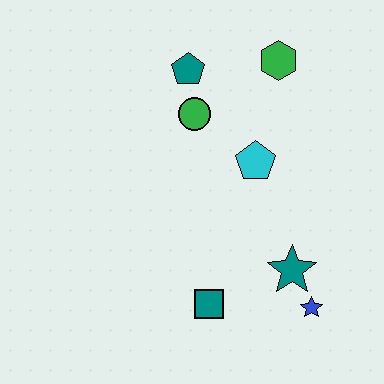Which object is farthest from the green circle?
The blue star is farthest from the green circle.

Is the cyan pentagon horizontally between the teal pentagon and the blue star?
Yes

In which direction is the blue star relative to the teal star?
The blue star is below the teal star.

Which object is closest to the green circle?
The teal pentagon is closest to the green circle.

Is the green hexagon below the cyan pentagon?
No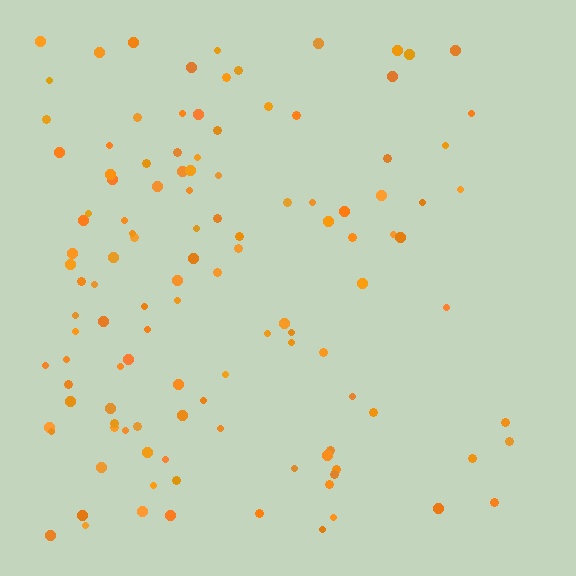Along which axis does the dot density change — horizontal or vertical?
Horizontal.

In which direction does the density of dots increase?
From right to left, with the left side densest.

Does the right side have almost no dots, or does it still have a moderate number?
Still a moderate number, just noticeably fewer than the left.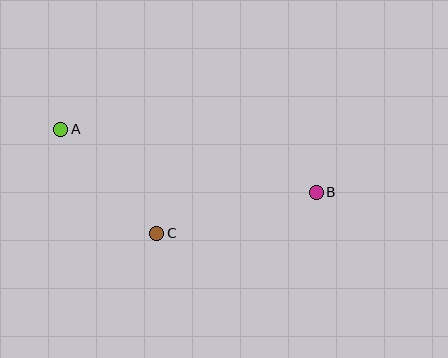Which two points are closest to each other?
Points A and C are closest to each other.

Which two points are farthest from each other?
Points A and B are farthest from each other.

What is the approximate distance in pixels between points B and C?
The distance between B and C is approximately 165 pixels.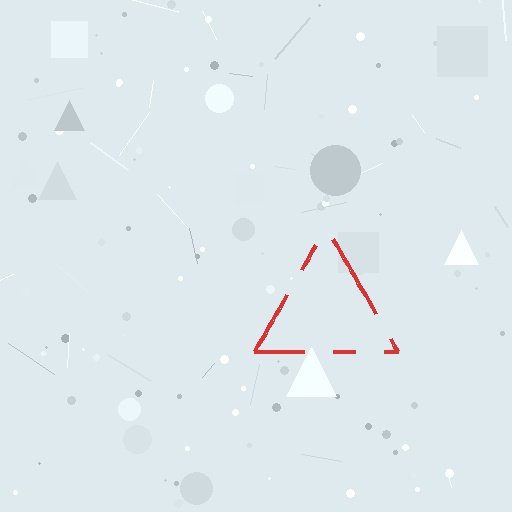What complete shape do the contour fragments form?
The contour fragments form a triangle.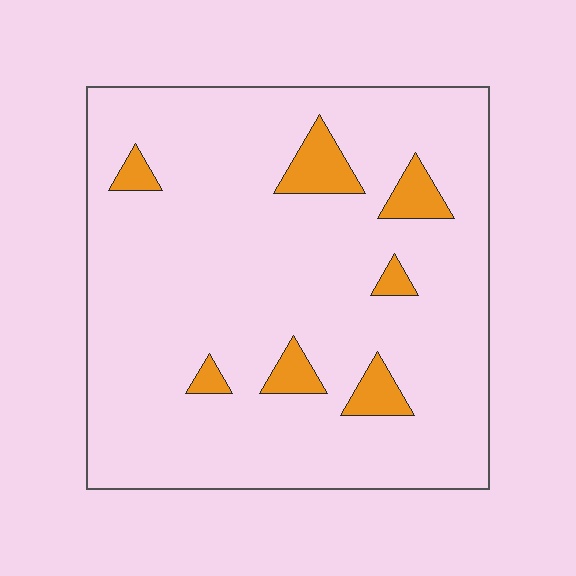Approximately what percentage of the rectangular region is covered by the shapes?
Approximately 10%.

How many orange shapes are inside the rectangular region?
7.